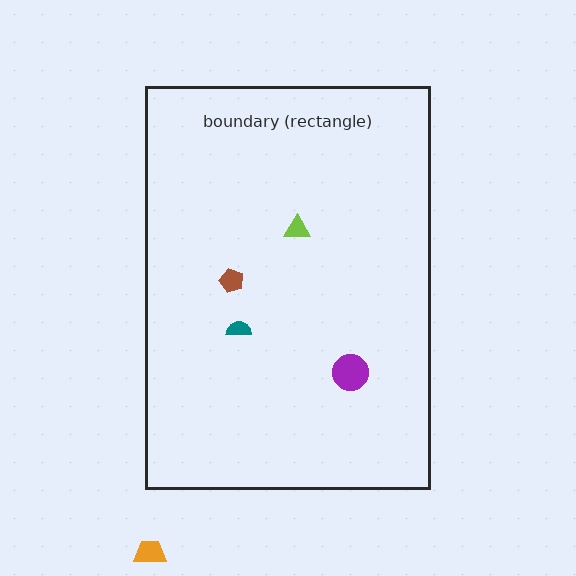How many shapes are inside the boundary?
4 inside, 1 outside.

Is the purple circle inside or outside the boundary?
Inside.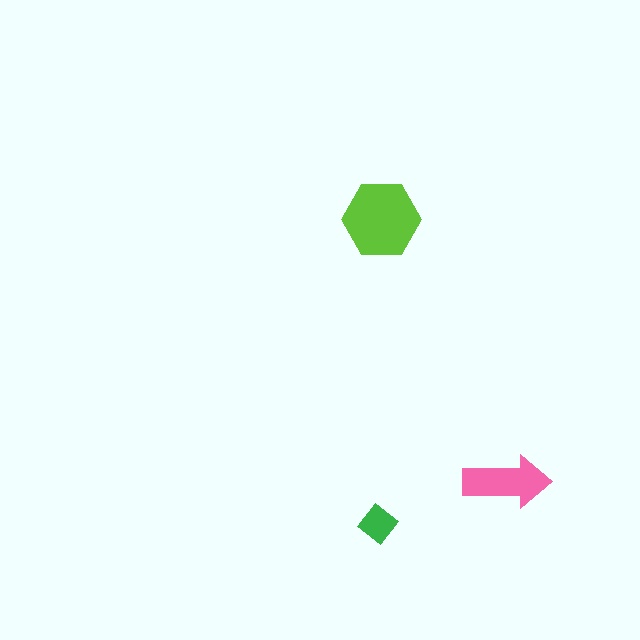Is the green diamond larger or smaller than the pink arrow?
Smaller.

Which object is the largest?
The lime hexagon.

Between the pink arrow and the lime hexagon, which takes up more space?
The lime hexagon.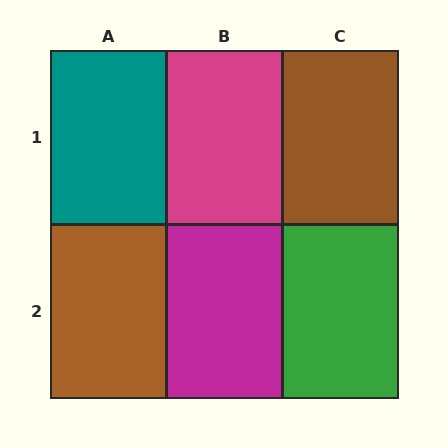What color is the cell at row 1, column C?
Brown.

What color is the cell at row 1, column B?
Magenta.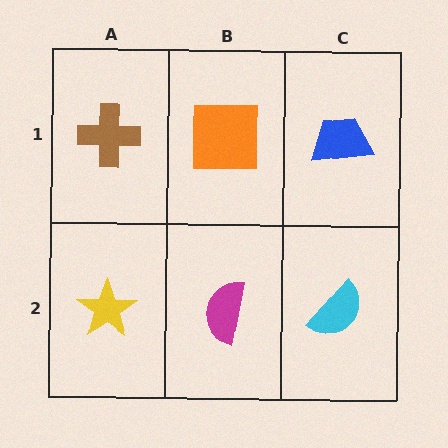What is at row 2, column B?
A magenta semicircle.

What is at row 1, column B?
An orange square.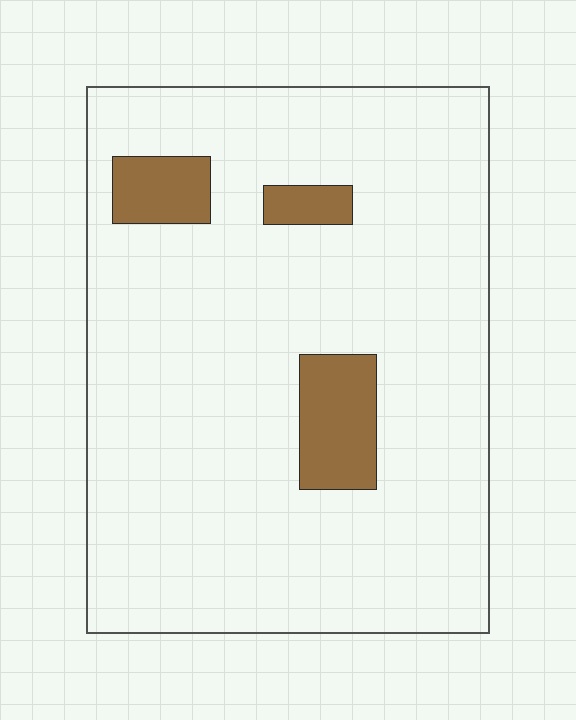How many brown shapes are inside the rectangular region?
3.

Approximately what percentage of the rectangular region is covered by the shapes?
Approximately 10%.